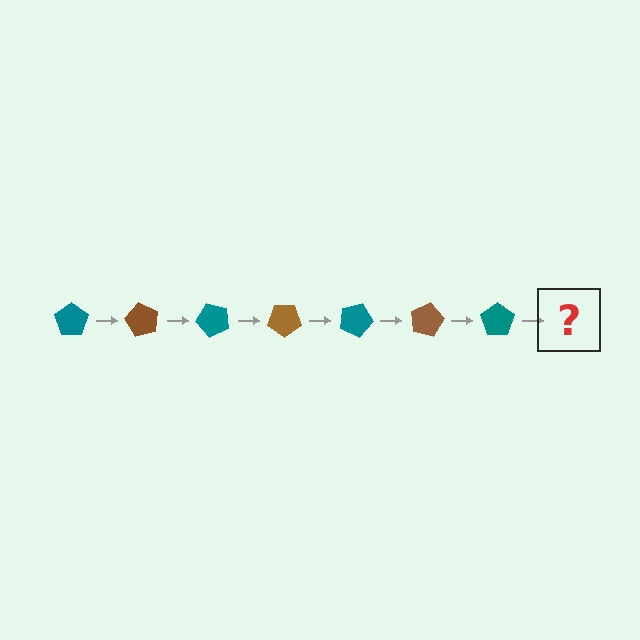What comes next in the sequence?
The next element should be a brown pentagon, rotated 420 degrees from the start.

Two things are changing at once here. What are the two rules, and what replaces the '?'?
The two rules are that it rotates 60 degrees each step and the color cycles through teal and brown. The '?' should be a brown pentagon, rotated 420 degrees from the start.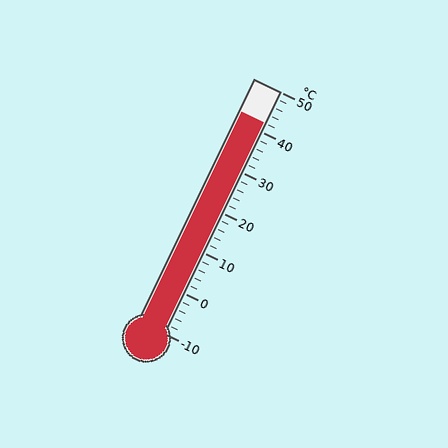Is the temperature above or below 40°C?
The temperature is above 40°C.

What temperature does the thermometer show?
The thermometer shows approximately 42°C.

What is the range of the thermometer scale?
The thermometer scale ranges from -10°C to 50°C.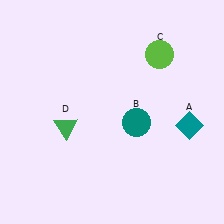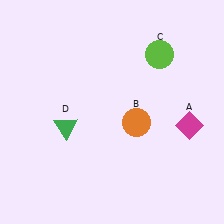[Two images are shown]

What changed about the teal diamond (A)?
In Image 1, A is teal. In Image 2, it changed to magenta.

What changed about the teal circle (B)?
In Image 1, B is teal. In Image 2, it changed to orange.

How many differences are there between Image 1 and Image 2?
There are 2 differences between the two images.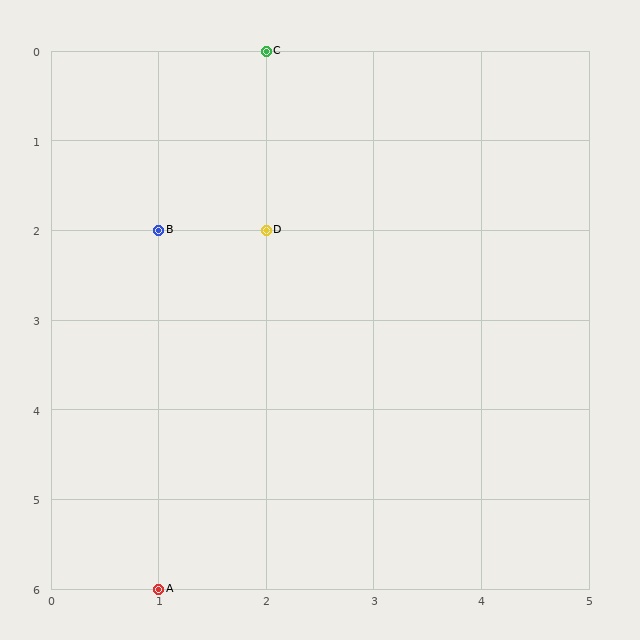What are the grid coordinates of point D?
Point D is at grid coordinates (2, 2).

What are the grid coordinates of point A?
Point A is at grid coordinates (1, 6).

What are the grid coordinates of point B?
Point B is at grid coordinates (1, 2).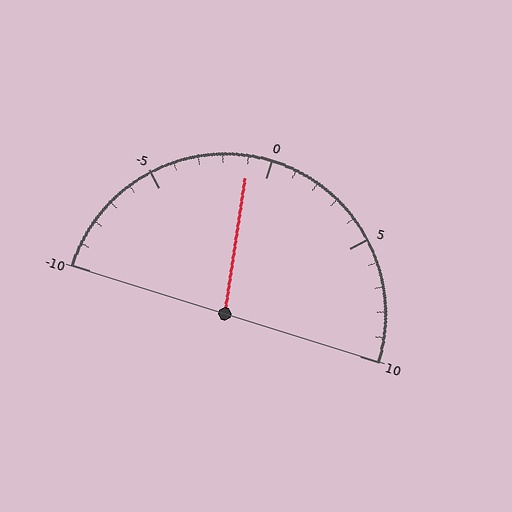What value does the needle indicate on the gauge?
The needle indicates approximately -1.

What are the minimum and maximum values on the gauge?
The gauge ranges from -10 to 10.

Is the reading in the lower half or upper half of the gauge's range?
The reading is in the lower half of the range (-10 to 10).